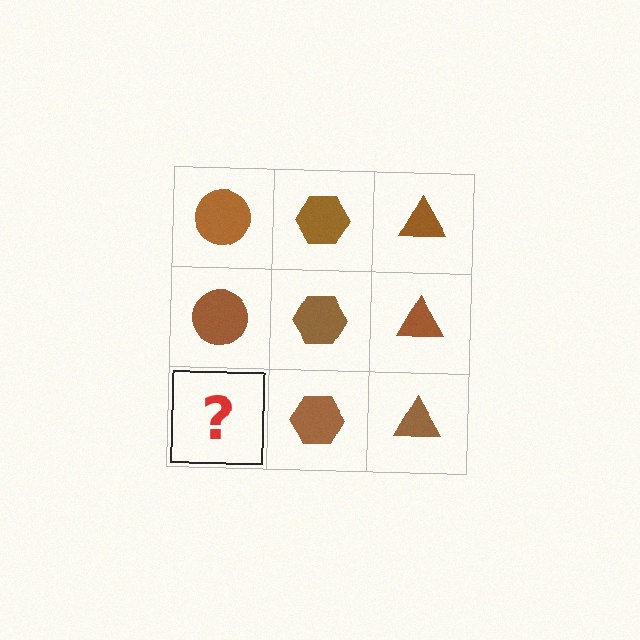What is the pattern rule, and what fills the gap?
The rule is that each column has a consistent shape. The gap should be filled with a brown circle.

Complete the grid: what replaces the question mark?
The question mark should be replaced with a brown circle.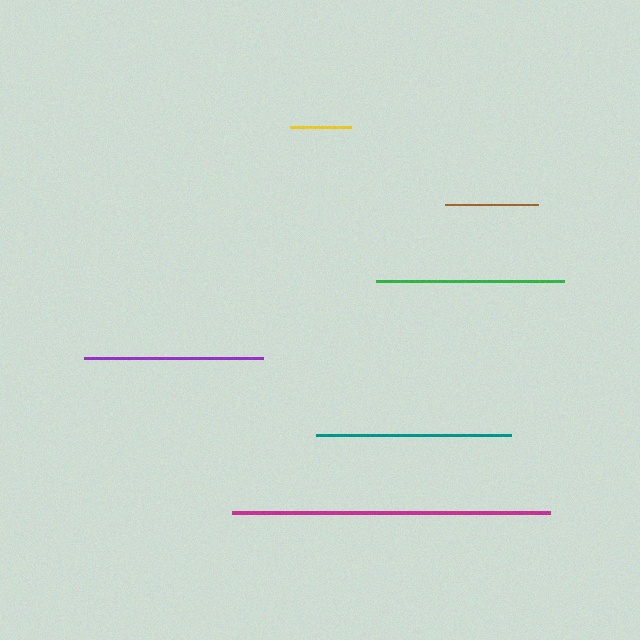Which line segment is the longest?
The magenta line is the longest at approximately 318 pixels.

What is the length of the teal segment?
The teal segment is approximately 195 pixels long.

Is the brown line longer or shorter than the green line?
The green line is longer than the brown line.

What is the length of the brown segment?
The brown segment is approximately 93 pixels long.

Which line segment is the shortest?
The yellow line is the shortest at approximately 60 pixels.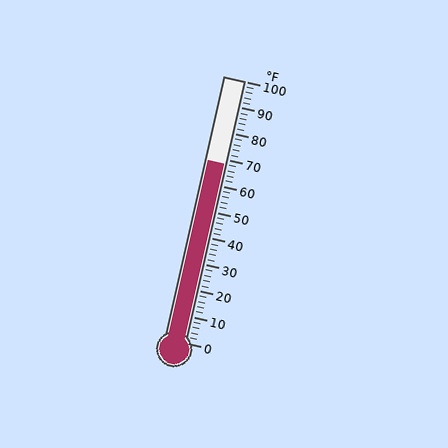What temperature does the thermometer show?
The thermometer shows approximately 68°F.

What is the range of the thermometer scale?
The thermometer scale ranges from 0°F to 100°F.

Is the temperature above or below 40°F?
The temperature is above 40°F.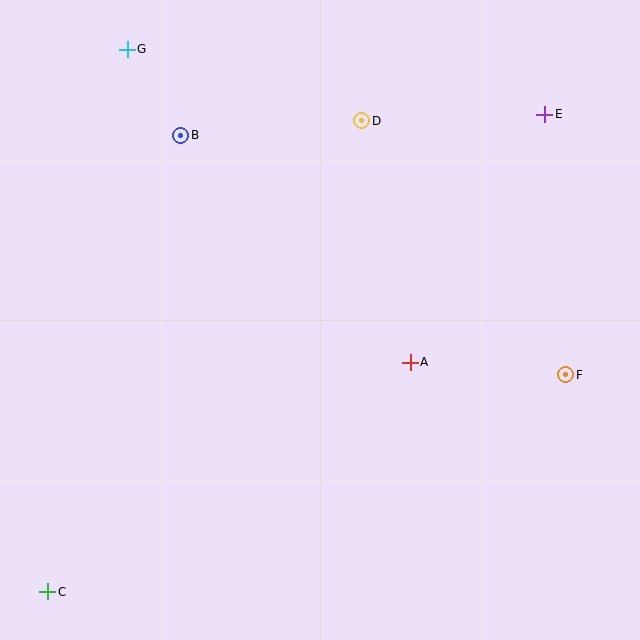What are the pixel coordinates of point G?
Point G is at (127, 49).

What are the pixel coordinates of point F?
Point F is at (566, 375).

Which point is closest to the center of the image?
Point A at (410, 362) is closest to the center.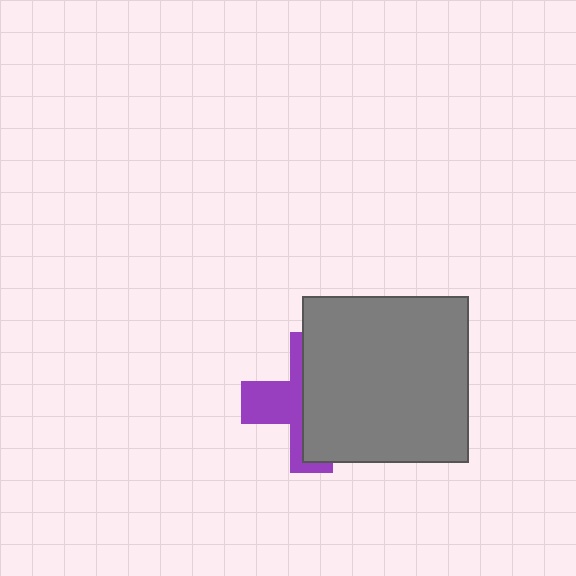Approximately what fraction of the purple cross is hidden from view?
Roughly 61% of the purple cross is hidden behind the gray square.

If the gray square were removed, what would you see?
You would see the complete purple cross.